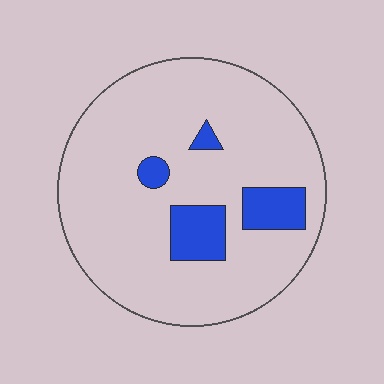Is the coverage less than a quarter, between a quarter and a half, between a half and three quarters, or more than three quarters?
Less than a quarter.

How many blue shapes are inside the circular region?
4.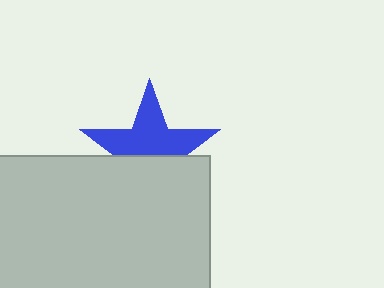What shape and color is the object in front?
The object in front is a light gray rectangle.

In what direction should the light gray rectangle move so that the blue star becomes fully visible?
The light gray rectangle should move down. That is the shortest direction to clear the overlap and leave the blue star fully visible.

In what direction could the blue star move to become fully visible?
The blue star could move up. That would shift it out from behind the light gray rectangle entirely.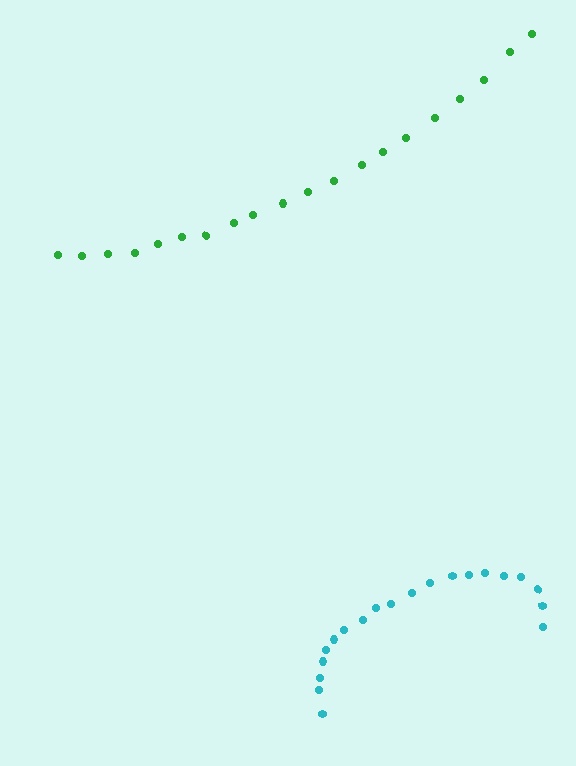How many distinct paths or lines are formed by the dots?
There are 2 distinct paths.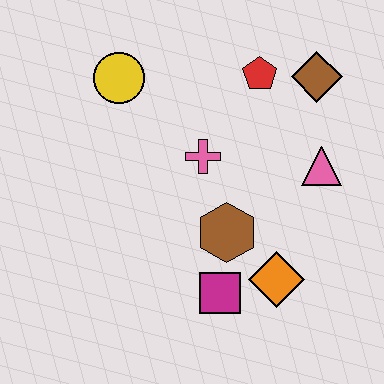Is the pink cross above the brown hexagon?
Yes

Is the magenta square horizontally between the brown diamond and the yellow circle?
Yes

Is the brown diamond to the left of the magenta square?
No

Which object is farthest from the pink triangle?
The yellow circle is farthest from the pink triangle.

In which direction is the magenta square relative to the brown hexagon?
The magenta square is below the brown hexagon.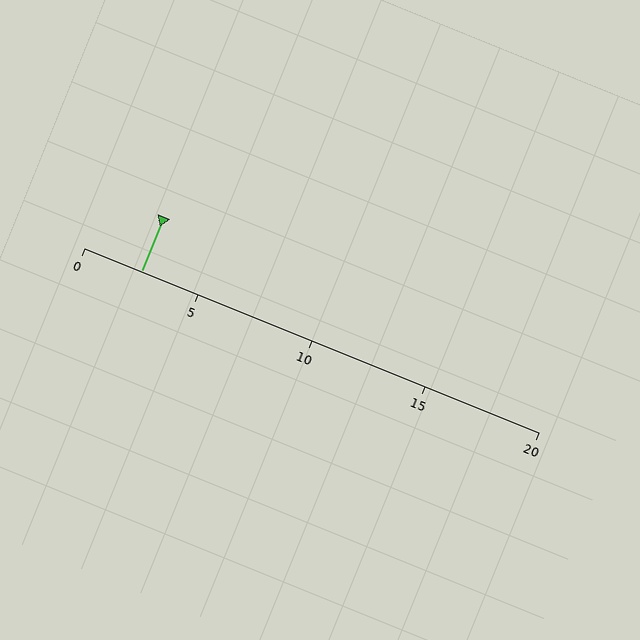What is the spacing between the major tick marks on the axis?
The major ticks are spaced 5 apart.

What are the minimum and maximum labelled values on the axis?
The axis runs from 0 to 20.